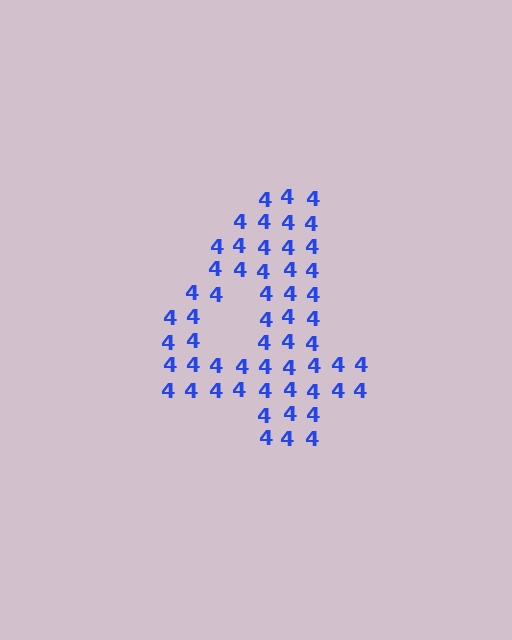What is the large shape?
The large shape is the digit 4.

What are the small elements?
The small elements are digit 4's.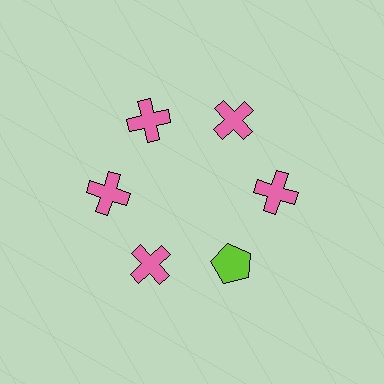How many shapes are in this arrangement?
There are 6 shapes arranged in a ring pattern.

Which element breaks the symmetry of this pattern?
The lime pentagon at roughly the 5 o'clock position breaks the symmetry. All other shapes are pink crosses.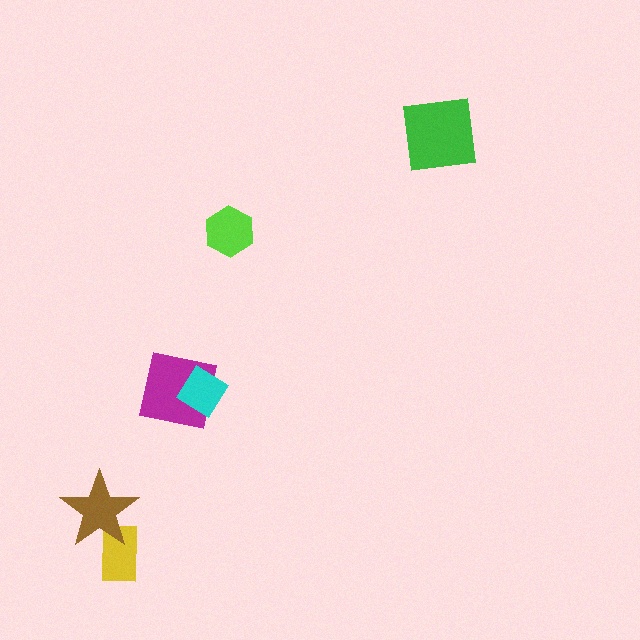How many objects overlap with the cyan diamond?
1 object overlaps with the cyan diamond.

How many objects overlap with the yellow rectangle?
1 object overlaps with the yellow rectangle.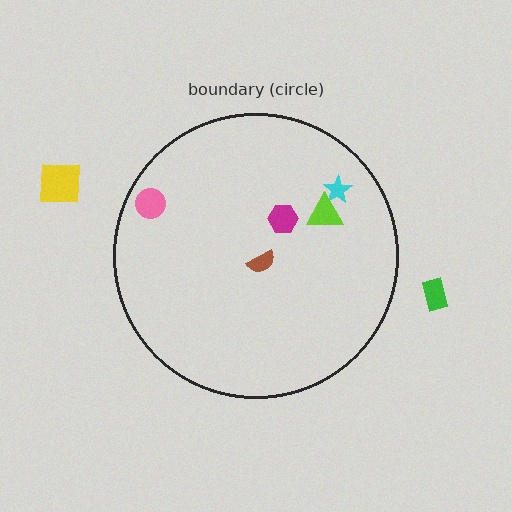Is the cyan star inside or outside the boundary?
Inside.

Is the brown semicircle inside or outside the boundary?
Inside.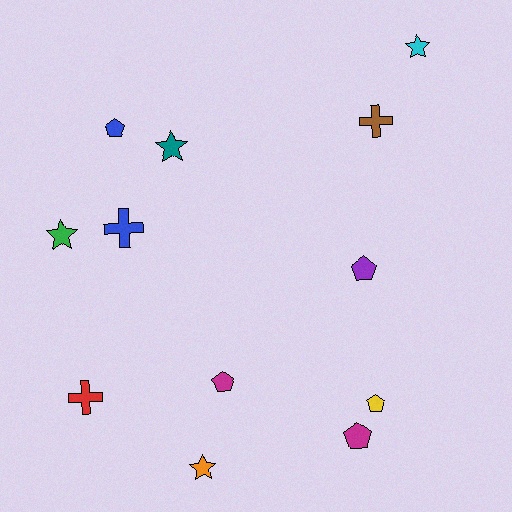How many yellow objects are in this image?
There is 1 yellow object.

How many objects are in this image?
There are 12 objects.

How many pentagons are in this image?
There are 5 pentagons.